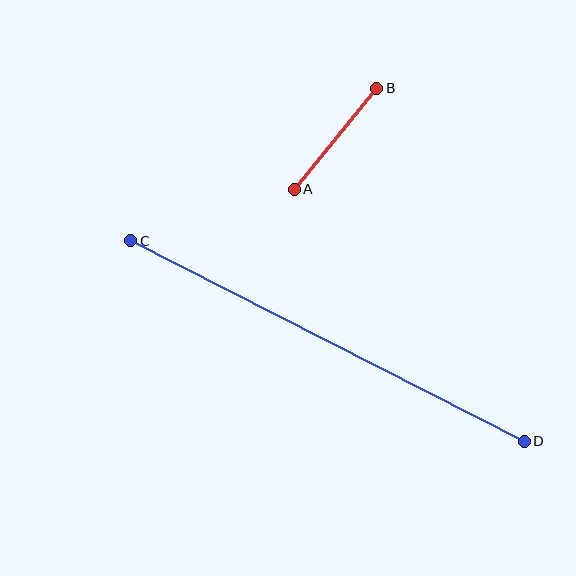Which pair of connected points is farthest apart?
Points C and D are farthest apart.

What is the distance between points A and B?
The distance is approximately 130 pixels.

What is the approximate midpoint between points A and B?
The midpoint is at approximately (336, 139) pixels.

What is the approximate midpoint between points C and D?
The midpoint is at approximately (328, 341) pixels.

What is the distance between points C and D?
The distance is approximately 442 pixels.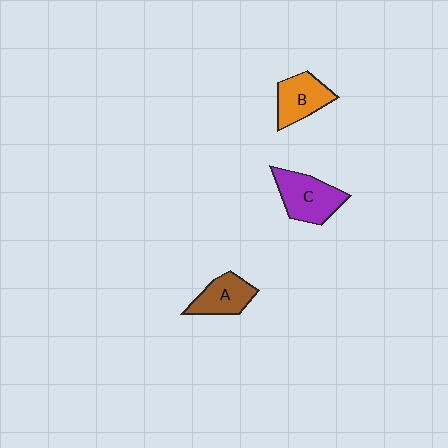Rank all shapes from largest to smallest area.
From largest to smallest: C (purple), B (orange), A (brown).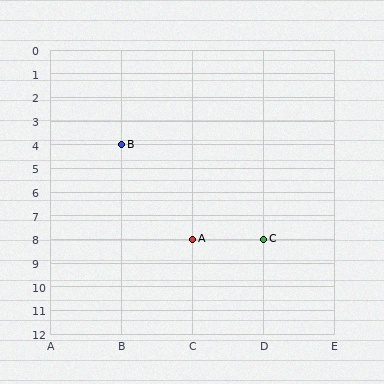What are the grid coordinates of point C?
Point C is at grid coordinates (D, 8).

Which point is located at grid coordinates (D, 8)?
Point C is at (D, 8).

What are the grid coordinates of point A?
Point A is at grid coordinates (C, 8).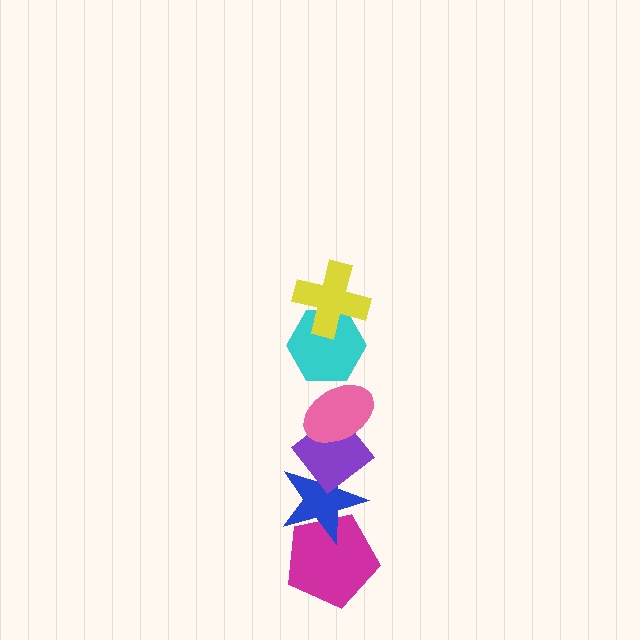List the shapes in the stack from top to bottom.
From top to bottom: the yellow cross, the cyan hexagon, the pink ellipse, the purple diamond, the blue star, the magenta pentagon.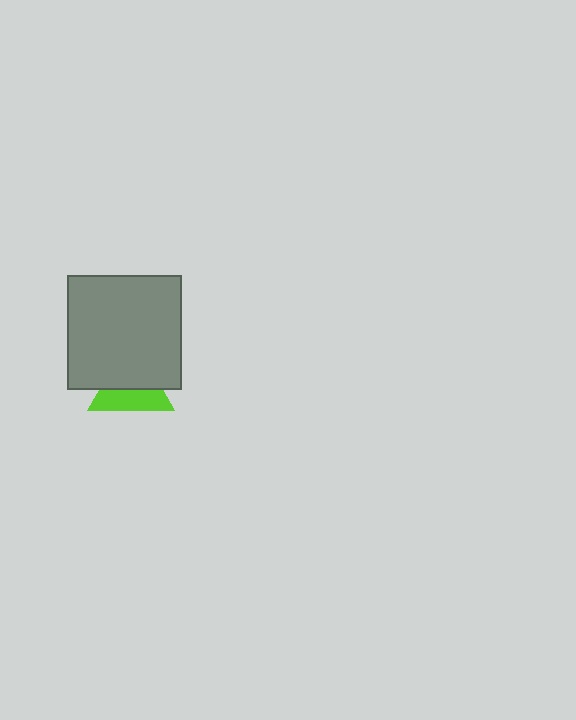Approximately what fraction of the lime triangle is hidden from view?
Roughly 51% of the lime triangle is hidden behind the gray square.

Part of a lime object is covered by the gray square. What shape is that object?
It is a triangle.